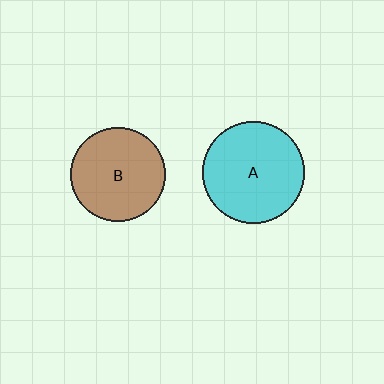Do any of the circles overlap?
No, none of the circles overlap.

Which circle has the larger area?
Circle A (cyan).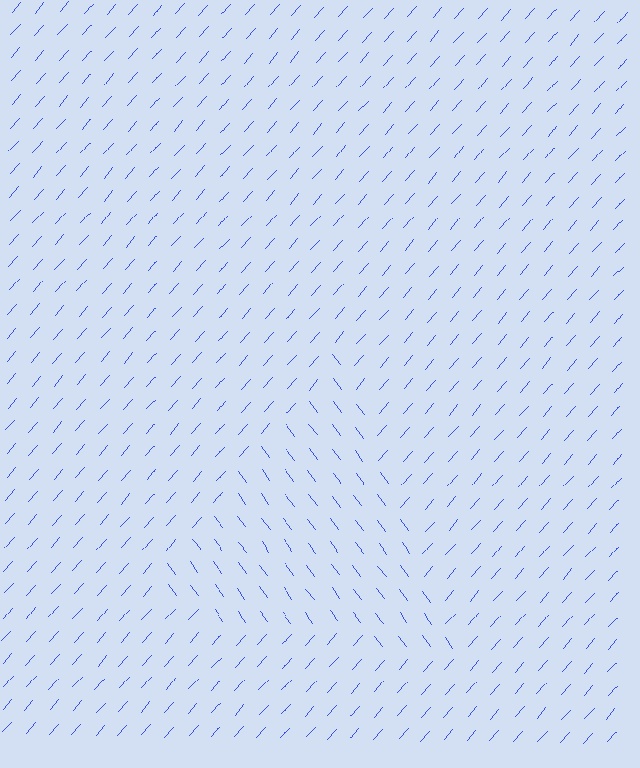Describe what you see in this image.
The image is filled with small blue line segments. A triangle region in the image has lines oriented differently from the surrounding lines, creating a visible texture boundary.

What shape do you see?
I see a triangle.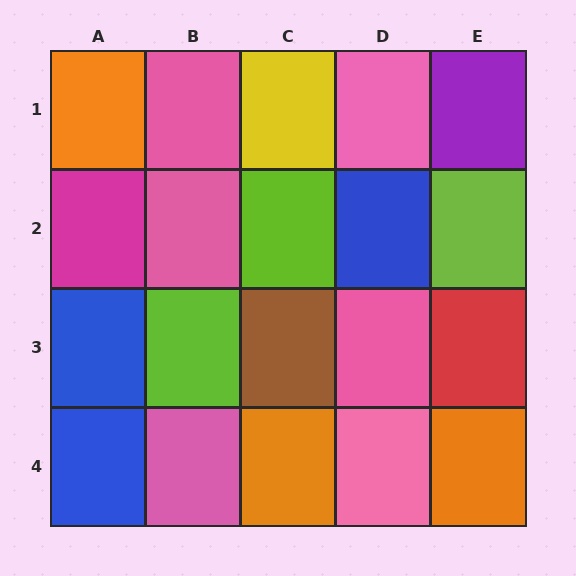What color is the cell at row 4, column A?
Blue.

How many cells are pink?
6 cells are pink.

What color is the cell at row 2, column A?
Magenta.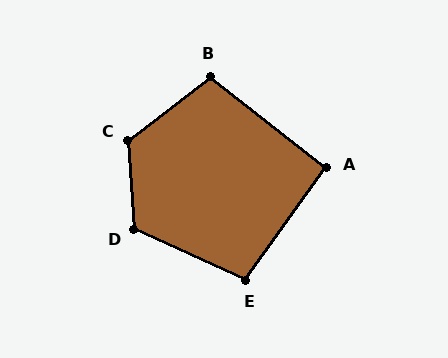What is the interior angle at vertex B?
Approximately 104 degrees (obtuse).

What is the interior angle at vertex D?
Approximately 118 degrees (obtuse).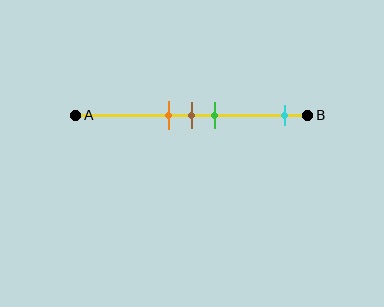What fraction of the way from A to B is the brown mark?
The brown mark is approximately 50% (0.5) of the way from A to B.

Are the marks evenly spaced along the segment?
No, the marks are not evenly spaced.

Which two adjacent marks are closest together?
The orange and brown marks are the closest adjacent pair.